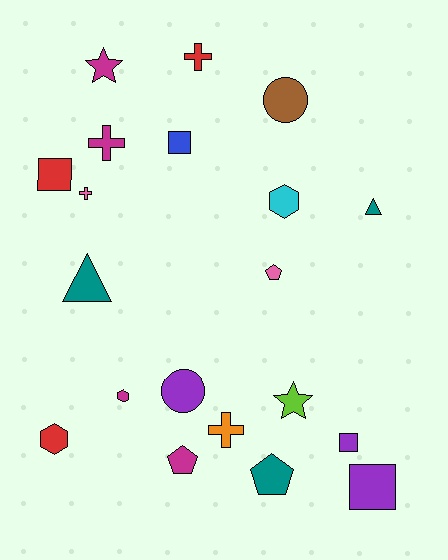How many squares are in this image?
There are 4 squares.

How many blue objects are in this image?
There is 1 blue object.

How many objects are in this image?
There are 20 objects.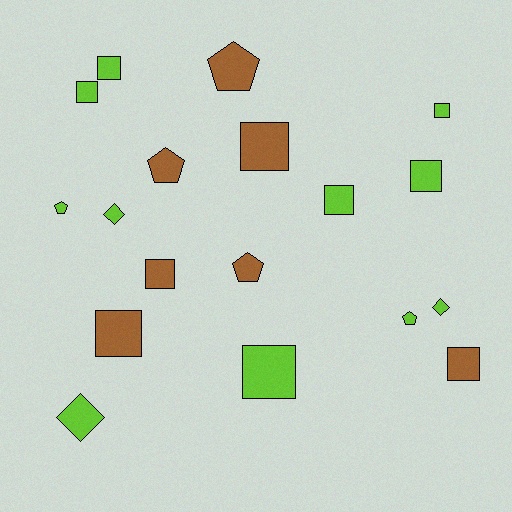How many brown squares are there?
There are 4 brown squares.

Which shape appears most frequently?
Square, with 10 objects.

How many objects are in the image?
There are 18 objects.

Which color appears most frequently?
Lime, with 11 objects.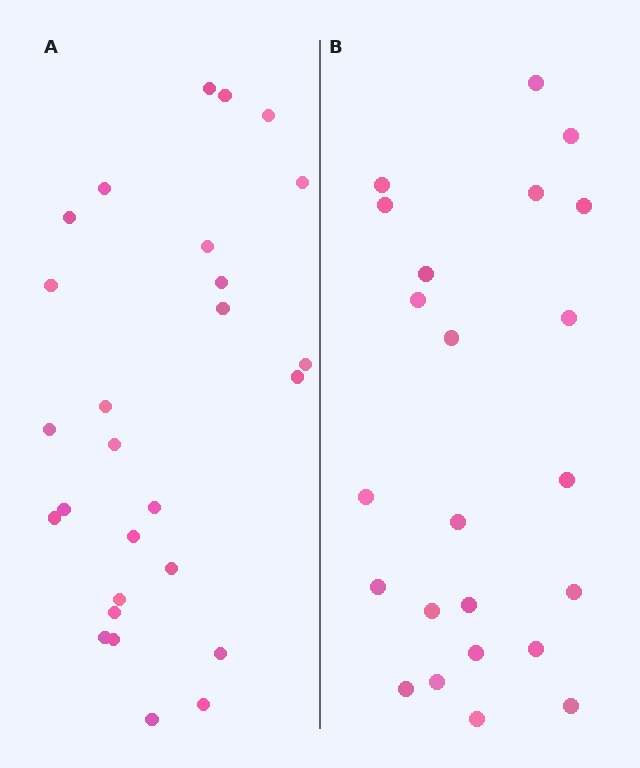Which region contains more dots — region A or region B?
Region A (the left region) has more dots.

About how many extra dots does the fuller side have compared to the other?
Region A has about 4 more dots than region B.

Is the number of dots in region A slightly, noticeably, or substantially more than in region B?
Region A has only slightly more — the two regions are fairly close. The ratio is roughly 1.2 to 1.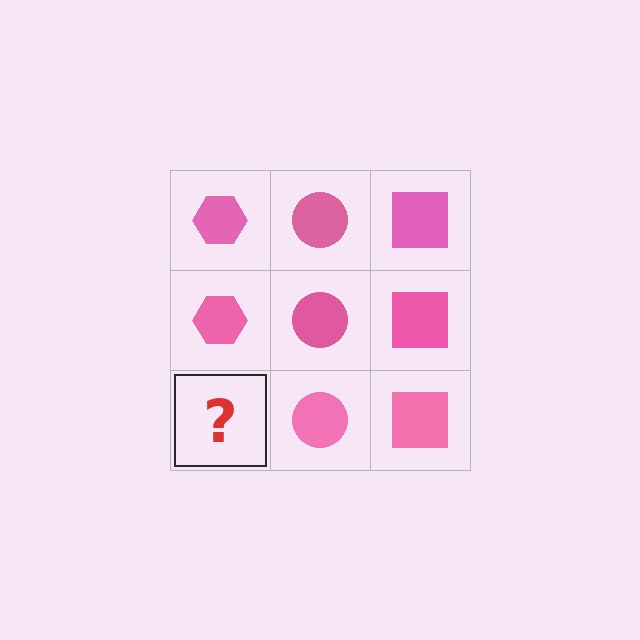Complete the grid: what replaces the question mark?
The question mark should be replaced with a pink hexagon.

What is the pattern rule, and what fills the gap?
The rule is that each column has a consistent shape. The gap should be filled with a pink hexagon.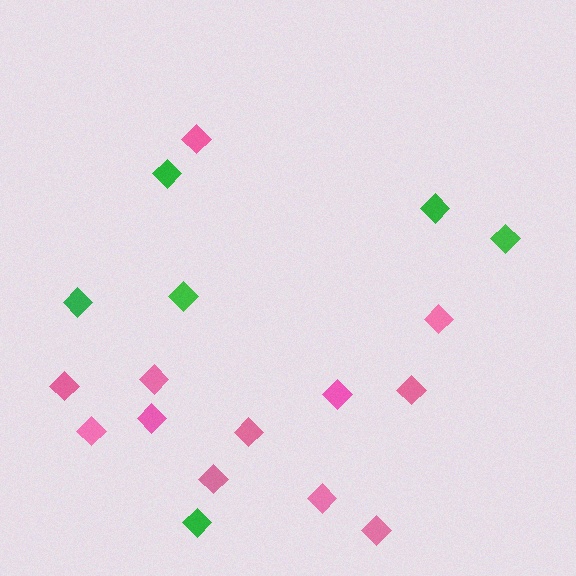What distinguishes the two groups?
There are 2 groups: one group of green diamonds (6) and one group of pink diamonds (12).